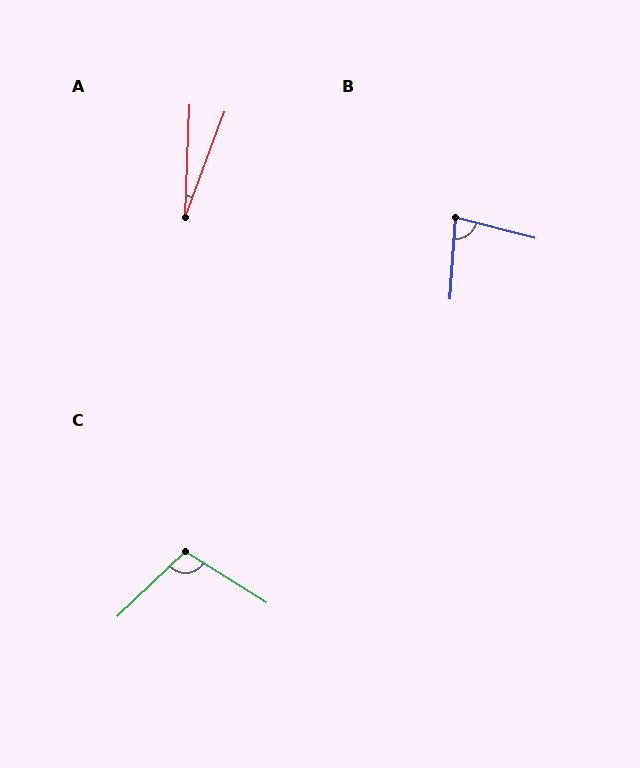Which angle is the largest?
C, at approximately 104 degrees.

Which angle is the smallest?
A, at approximately 18 degrees.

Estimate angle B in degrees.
Approximately 79 degrees.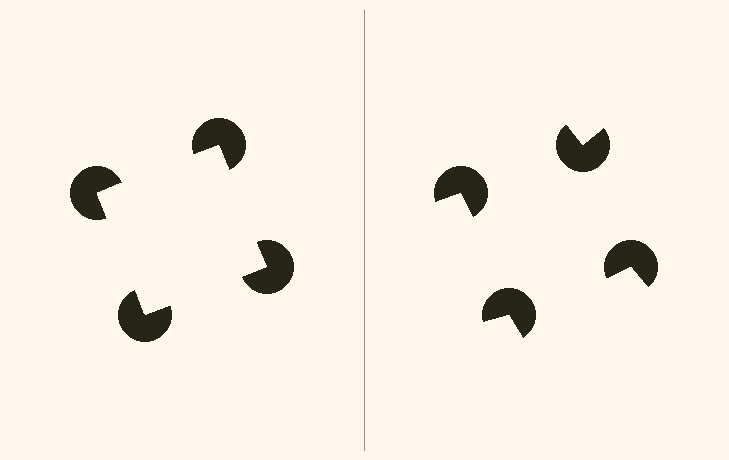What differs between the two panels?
The pac-man discs are positioned identically on both sides; only the wedge orientations differ. On the left they align to a square; on the right they are misaligned.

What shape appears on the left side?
An illusory square.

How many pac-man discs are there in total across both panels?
8 — 4 on each side.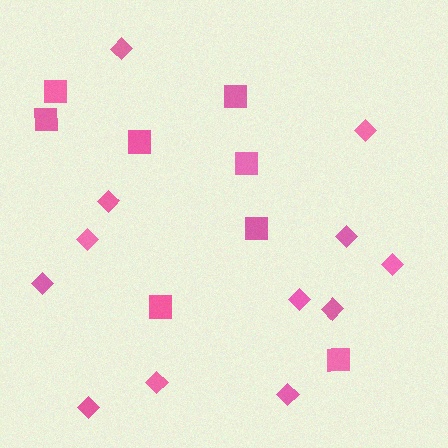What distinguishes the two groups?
There are 2 groups: one group of diamonds (12) and one group of squares (8).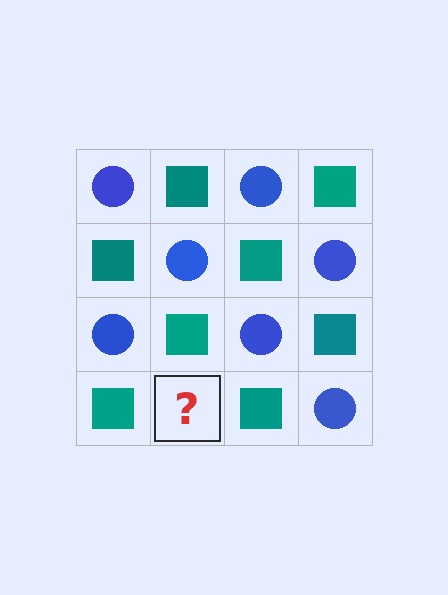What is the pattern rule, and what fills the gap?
The rule is that it alternates blue circle and teal square in a checkerboard pattern. The gap should be filled with a blue circle.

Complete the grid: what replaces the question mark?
The question mark should be replaced with a blue circle.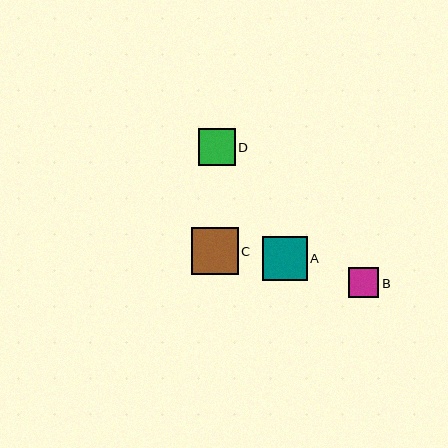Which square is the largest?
Square C is the largest with a size of approximately 47 pixels.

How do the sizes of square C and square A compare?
Square C and square A are approximately the same size.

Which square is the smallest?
Square B is the smallest with a size of approximately 30 pixels.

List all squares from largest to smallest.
From largest to smallest: C, A, D, B.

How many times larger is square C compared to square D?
Square C is approximately 1.3 times the size of square D.